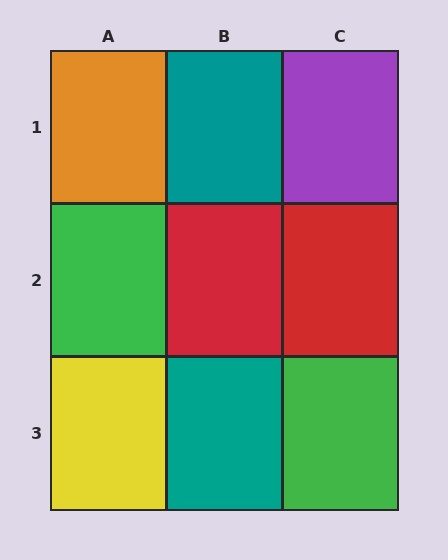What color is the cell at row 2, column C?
Red.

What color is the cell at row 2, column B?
Red.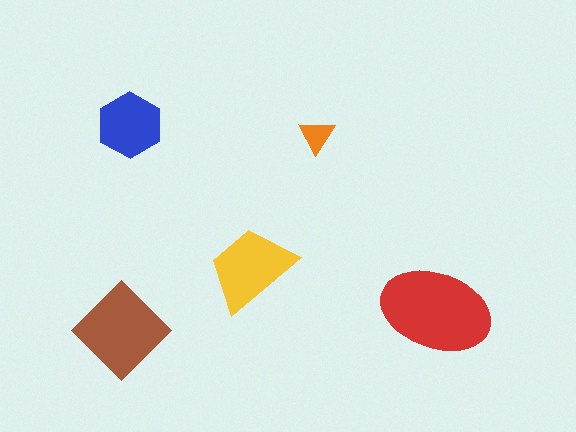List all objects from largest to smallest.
The red ellipse, the brown diamond, the yellow trapezoid, the blue hexagon, the orange triangle.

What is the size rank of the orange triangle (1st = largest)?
5th.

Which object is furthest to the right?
The red ellipse is rightmost.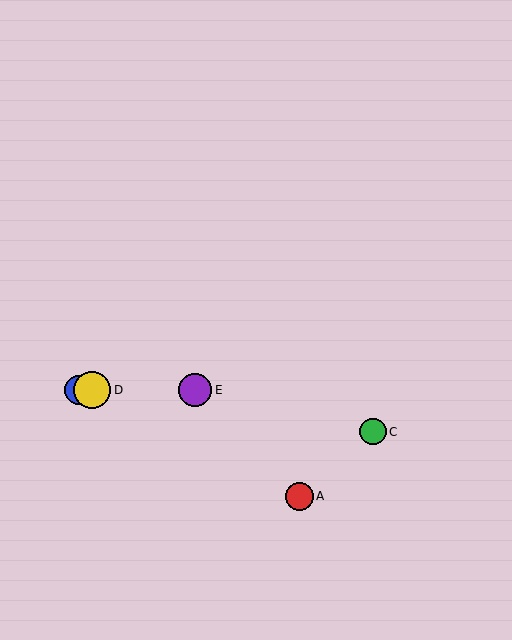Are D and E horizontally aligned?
Yes, both are at y≈390.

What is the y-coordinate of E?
Object E is at y≈390.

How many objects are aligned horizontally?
3 objects (B, D, E) are aligned horizontally.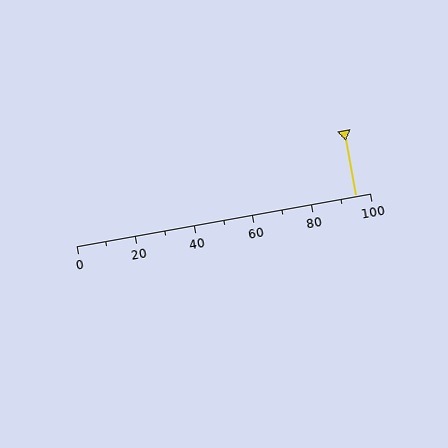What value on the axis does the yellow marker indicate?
The marker indicates approximately 95.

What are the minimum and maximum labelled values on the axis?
The axis runs from 0 to 100.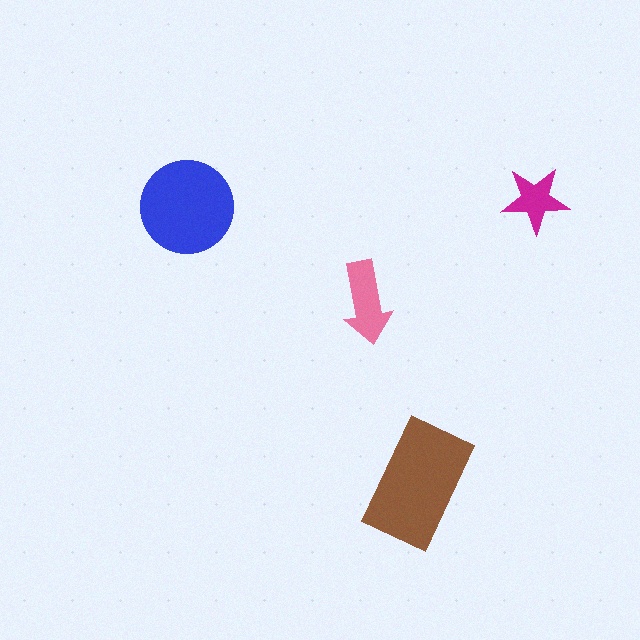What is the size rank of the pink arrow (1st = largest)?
3rd.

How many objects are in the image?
There are 4 objects in the image.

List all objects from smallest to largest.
The magenta star, the pink arrow, the blue circle, the brown rectangle.